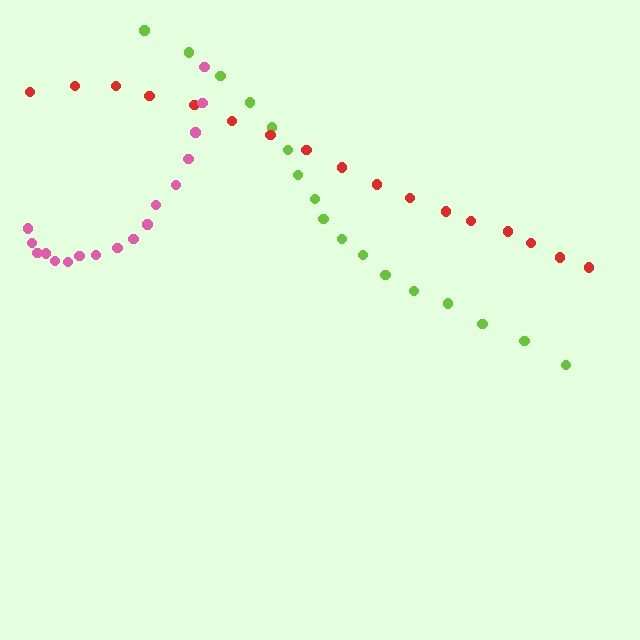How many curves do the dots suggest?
There are 3 distinct paths.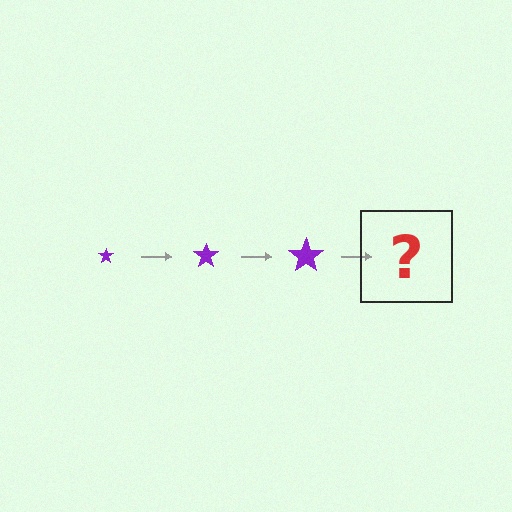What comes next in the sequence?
The next element should be a purple star, larger than the previous one.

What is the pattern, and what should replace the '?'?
The pattern is that the star gets progressively larger each step. The '?' should be a purple star, larger than the previous one.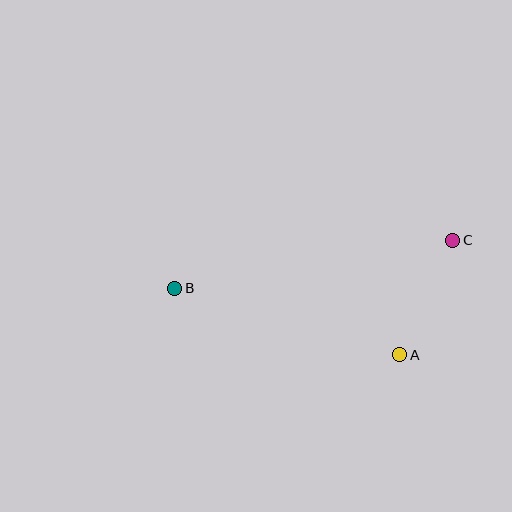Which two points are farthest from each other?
Points B and C are farthest from each other.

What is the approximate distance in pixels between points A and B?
The distance between A and B is approximately 235 pixels.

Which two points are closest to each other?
Points A and C are closest to each other.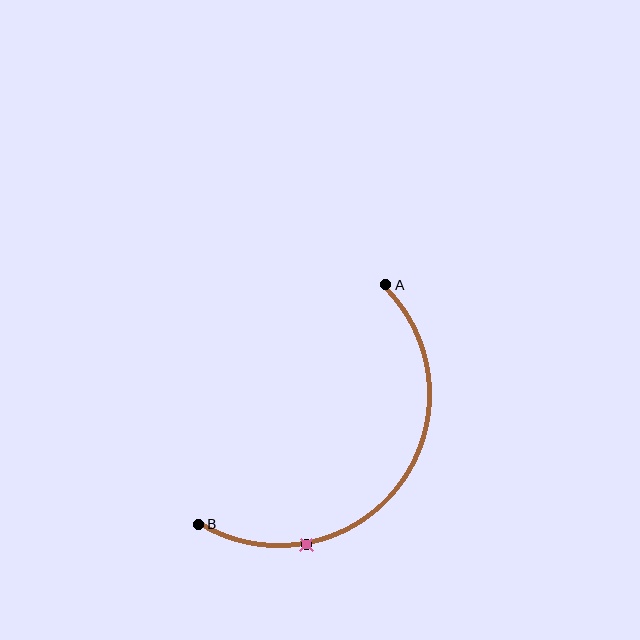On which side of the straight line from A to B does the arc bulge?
The arc bulges below and to the right of the straight line connecting A and B.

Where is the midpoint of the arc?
The arc midpoint is the point on the curve farthest from the straight line joining A and B. It sits below and to the right of that line.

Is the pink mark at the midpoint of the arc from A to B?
No. The pink mark lies on the arc but is closer to endpoint B. The arc midpoint would be at the point on the curve equidistant along the arc from both A and B.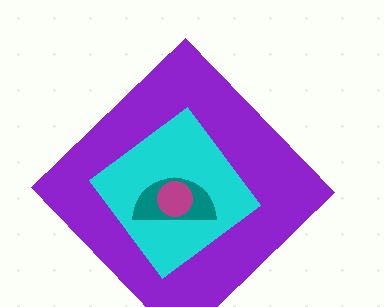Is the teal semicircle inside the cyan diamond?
Yes.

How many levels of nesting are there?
4.